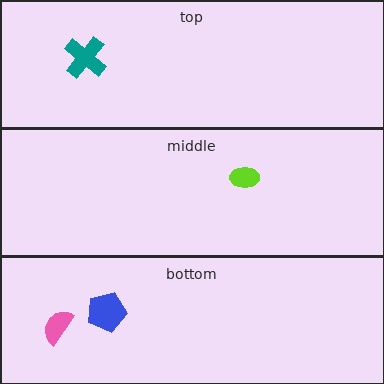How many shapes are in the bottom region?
2.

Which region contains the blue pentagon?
The bottom region.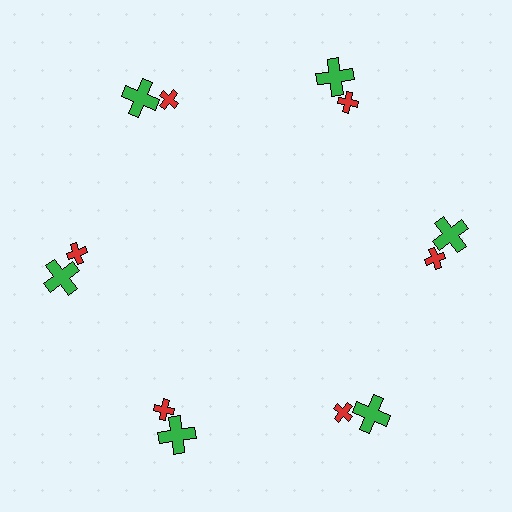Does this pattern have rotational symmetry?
Yes, this pattern has 6-fold rotational symmetry. It looks the same after rotating 60 degrees around the center.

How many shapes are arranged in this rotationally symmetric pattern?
There are 12 shapes, arranged in 6 groups of 2.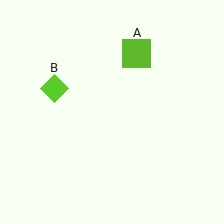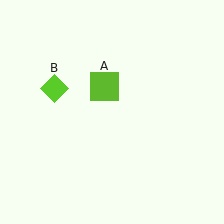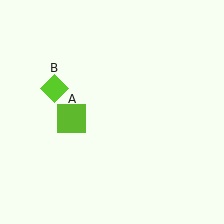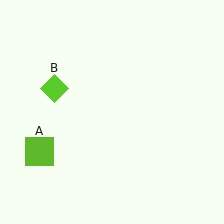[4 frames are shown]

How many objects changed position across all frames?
1 object changed position: lime square (object A).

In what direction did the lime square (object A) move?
The lime square (object A) moved down and to the left.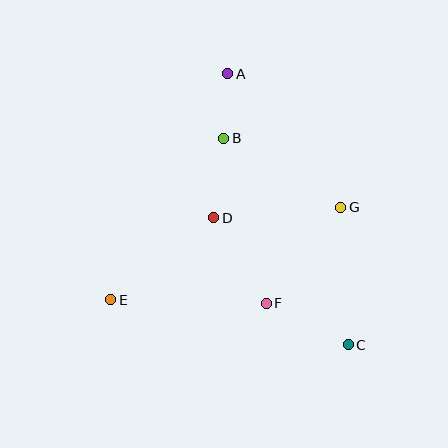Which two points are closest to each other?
Points A and B are closest to each other.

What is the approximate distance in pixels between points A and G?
The distance between A and G is approximately 175 pixels.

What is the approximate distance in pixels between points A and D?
The distance between A and D is approximately 144 pixels.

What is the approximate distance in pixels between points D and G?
The distance between D and G is approximately 127 pixels.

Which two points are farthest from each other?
Points A and C are farthest from each other.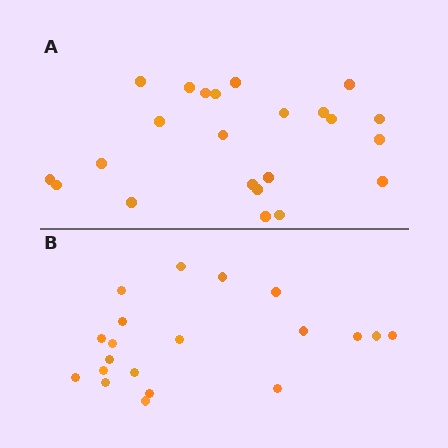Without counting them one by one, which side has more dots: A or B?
Region A (the top region) has more dots.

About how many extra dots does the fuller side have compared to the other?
Region A has just a few more — roughly 2 or 3 more dots than region B.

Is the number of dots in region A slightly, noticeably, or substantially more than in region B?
Region A has only slightly more — the two regions are fairly close. The ratio is roughly 1.1 to 1.